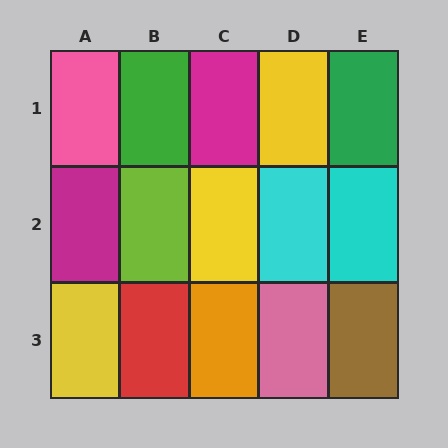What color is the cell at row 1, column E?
Green.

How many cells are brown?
1 cell is brown.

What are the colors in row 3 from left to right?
Yellow, red, orange, pink, brown.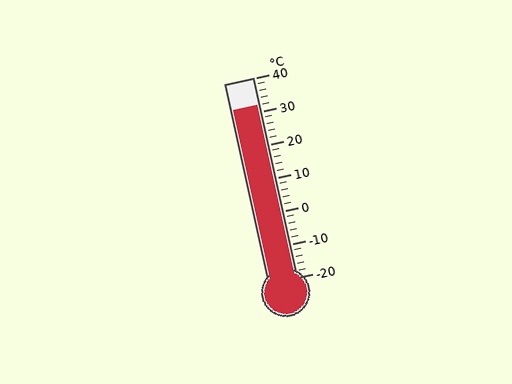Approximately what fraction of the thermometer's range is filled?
The thermometer is filled to approximately 85% of its range.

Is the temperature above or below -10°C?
The temperature is above -10°C.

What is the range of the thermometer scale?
The thermometer scale ranges from -20°C to 40°C.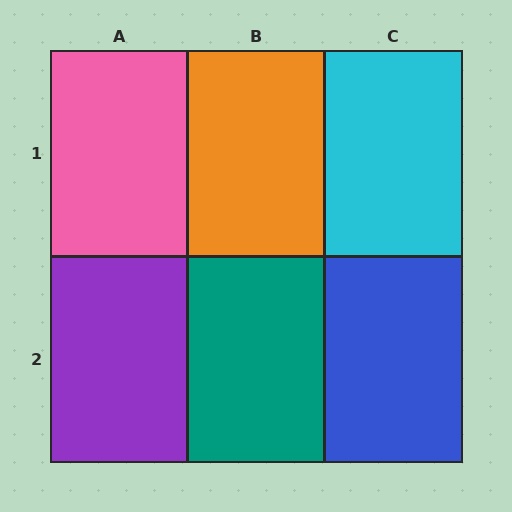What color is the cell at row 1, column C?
Cyan.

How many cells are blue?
1 cell is blue.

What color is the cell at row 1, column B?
Orange.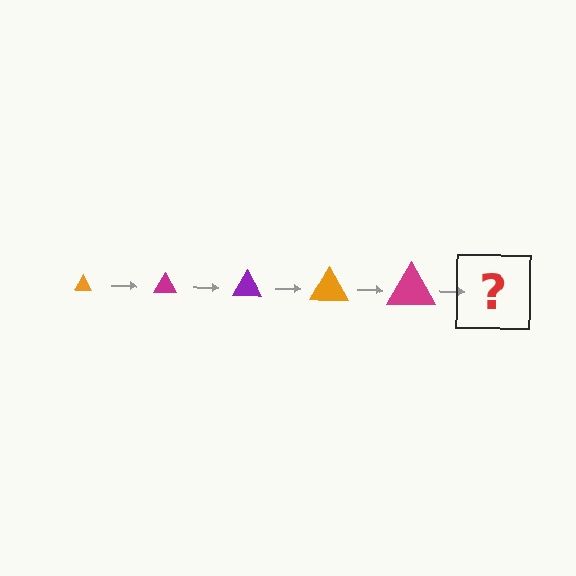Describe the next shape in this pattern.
It should be a purple triangle, larger than the previous one.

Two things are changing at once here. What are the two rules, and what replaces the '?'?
The two rules are that the triangle grows larger each step and the color cycles through orange, magenta, and purple. The '?' should be a purple triangle, larger than the previous one.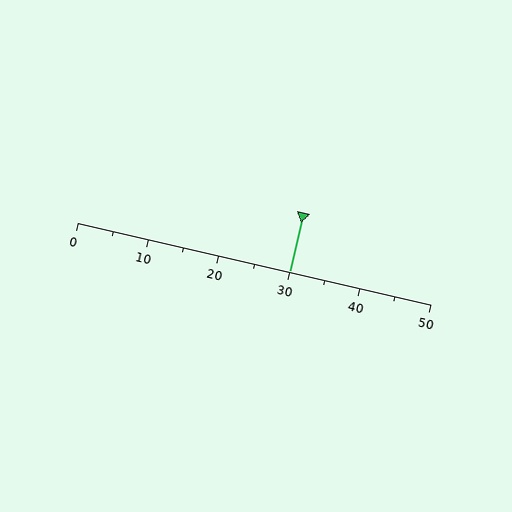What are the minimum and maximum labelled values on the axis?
The axis runs from 0 to 50.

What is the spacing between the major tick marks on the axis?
The major ticks are spaced 10 apart.